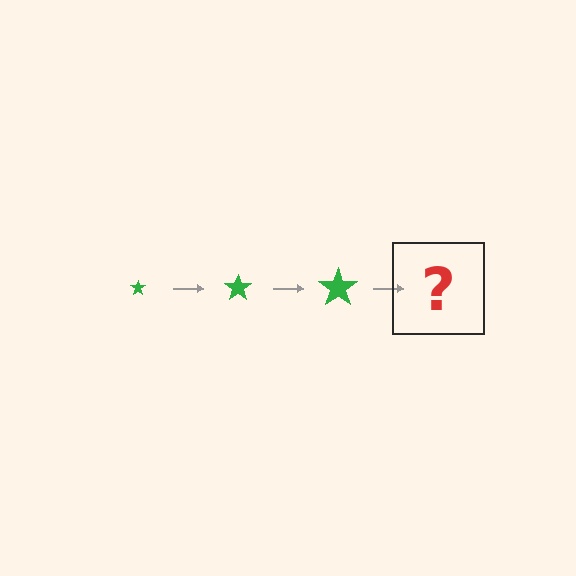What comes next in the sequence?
The next element should be a green star, larger than the previous one.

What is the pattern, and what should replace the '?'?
The pattern is that the star gets progressively larger each step. The '?' should be a green star, larger than the previous one.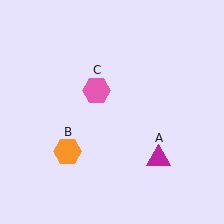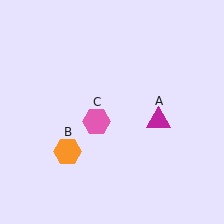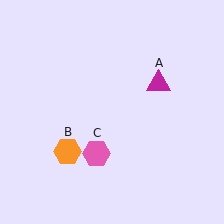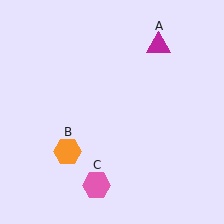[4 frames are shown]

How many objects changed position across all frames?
2 objects changed position: magenta triangle (object A), pink hexagon (object C).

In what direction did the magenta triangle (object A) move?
The magenta triangle (object A) moved up.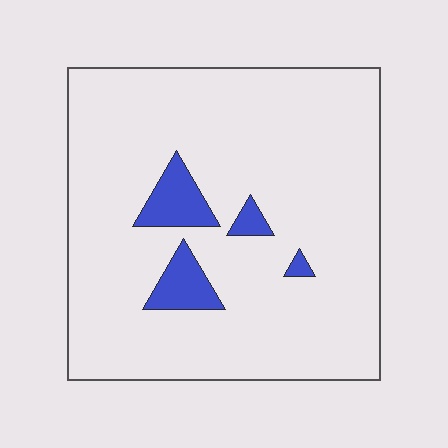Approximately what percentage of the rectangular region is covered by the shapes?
Approximately 10%.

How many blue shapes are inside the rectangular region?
4.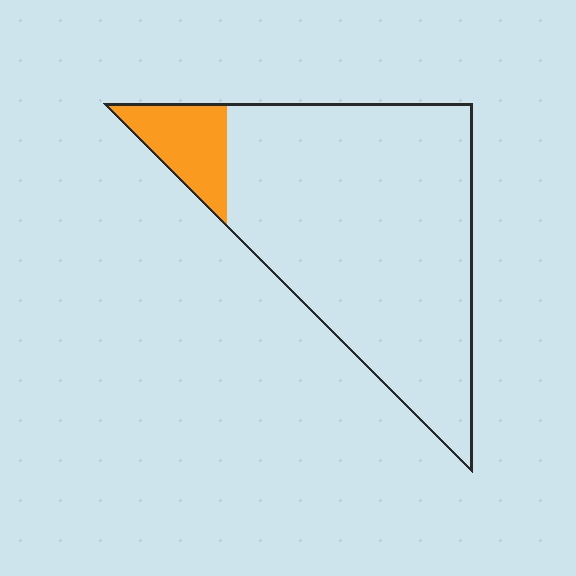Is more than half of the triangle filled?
No.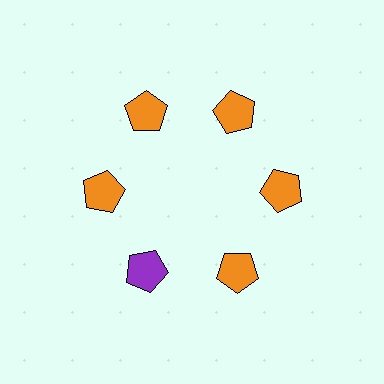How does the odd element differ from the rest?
It has a different color: purple instead of orange.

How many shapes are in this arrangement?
There are 6 shapes arranged in a ring pattern.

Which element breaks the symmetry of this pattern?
The purple pentagon at roughly the 7 o'clock position breaks the symmetry. All other shapes are orange pentagons.